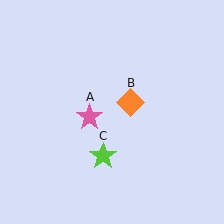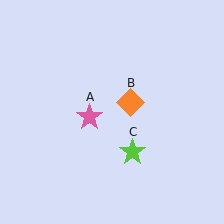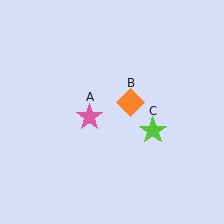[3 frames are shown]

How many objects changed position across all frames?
1 object changed position: lime star (object C).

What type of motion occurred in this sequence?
The lime star (object C) rotated counterclockwise around the center of the scene.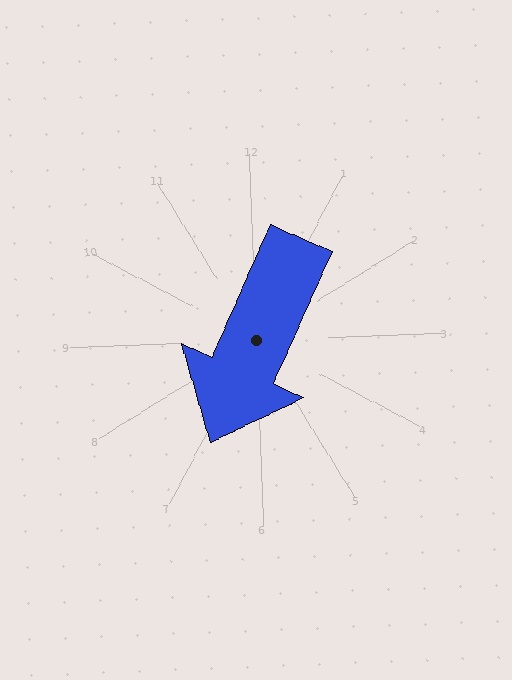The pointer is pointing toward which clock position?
Roughly 7 o'clock.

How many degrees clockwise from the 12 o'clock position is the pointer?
Approximately 206 degrees.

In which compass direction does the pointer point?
Southwest.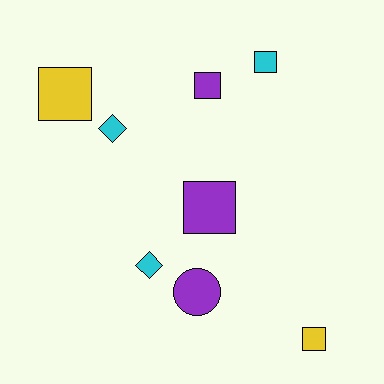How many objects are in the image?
There are 8 objects.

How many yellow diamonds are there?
There are no yellow diamonds.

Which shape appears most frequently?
Square, with 5 objects.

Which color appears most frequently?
Purple, with 3 objects.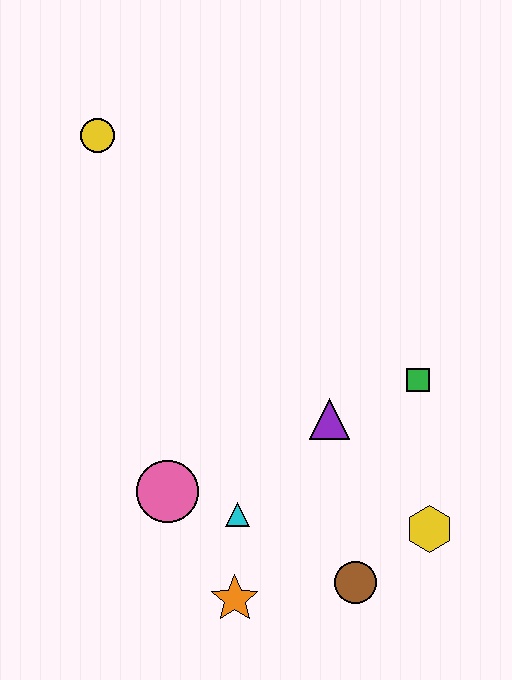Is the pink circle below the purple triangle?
Yes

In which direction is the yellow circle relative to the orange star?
The yellow circle is above the orange star.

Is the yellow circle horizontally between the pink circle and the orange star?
No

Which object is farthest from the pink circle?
The yellow circle is farthest from the pink circle.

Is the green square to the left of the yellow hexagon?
Yes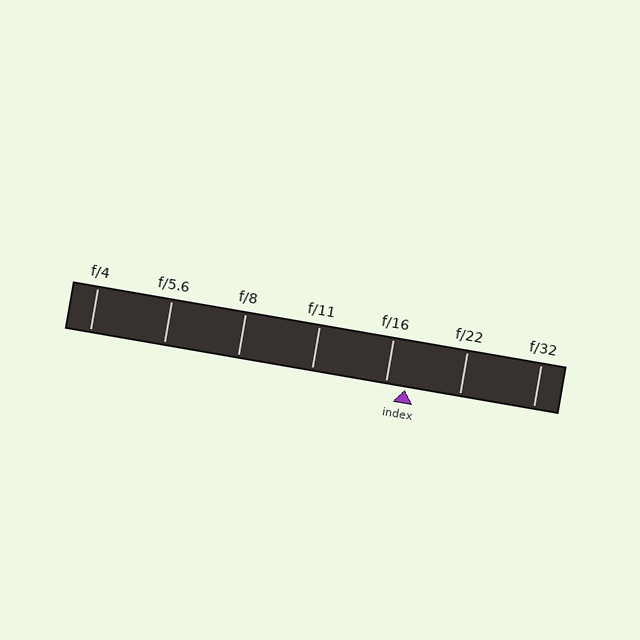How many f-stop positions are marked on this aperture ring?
There are 7 f-stop positions marked.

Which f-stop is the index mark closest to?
The index mark is closest to f/16.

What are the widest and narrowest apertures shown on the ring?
The widest aperture shown is f/4 and the narrowest is f/32.